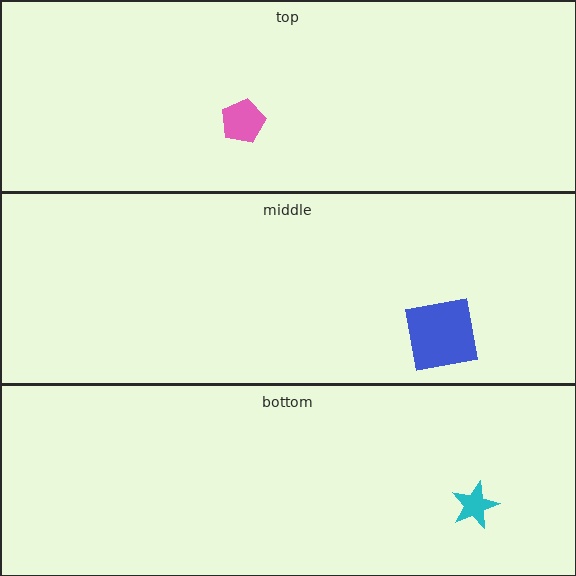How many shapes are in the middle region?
1.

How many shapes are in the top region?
1.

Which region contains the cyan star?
The bottom region.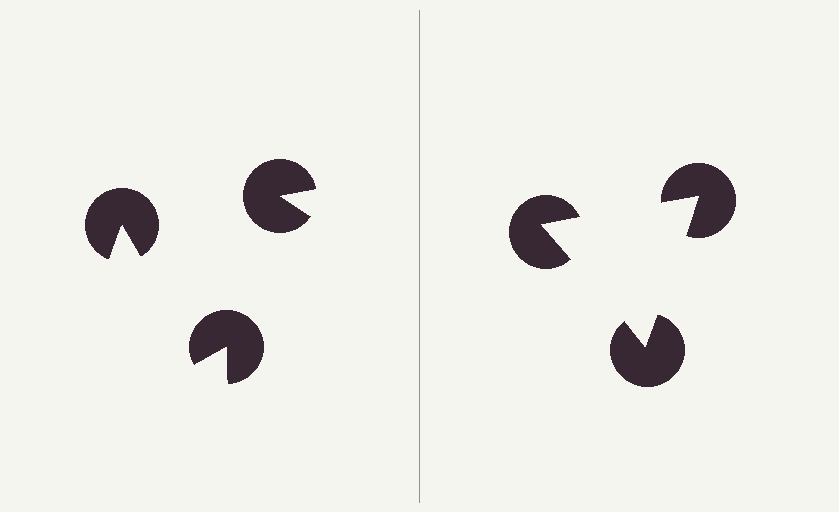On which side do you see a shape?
An illusory triangle appears on the right side. On the left side the wedge cuts are rotated, so no coherent shape forms.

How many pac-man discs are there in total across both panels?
6 — 3 on each side.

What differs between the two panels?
The pac-man discs are positioned identically on both sides; only the wedge orientations differ. On the right they align to a triangle; on the left they are misaligned.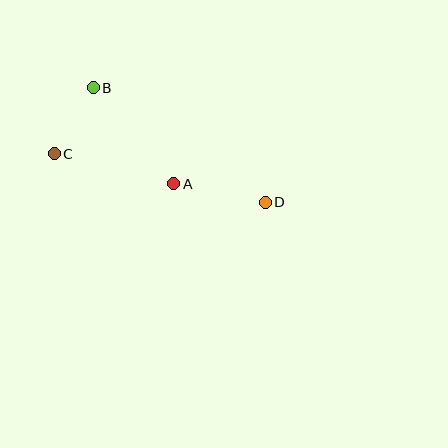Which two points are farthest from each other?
Points C and D are farthest from each other.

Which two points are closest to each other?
Points B and C are closest to each other.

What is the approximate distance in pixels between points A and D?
The distance between A and D is approximately 94 pixels.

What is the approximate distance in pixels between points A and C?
The distance between A and C is approximately 123 pixels.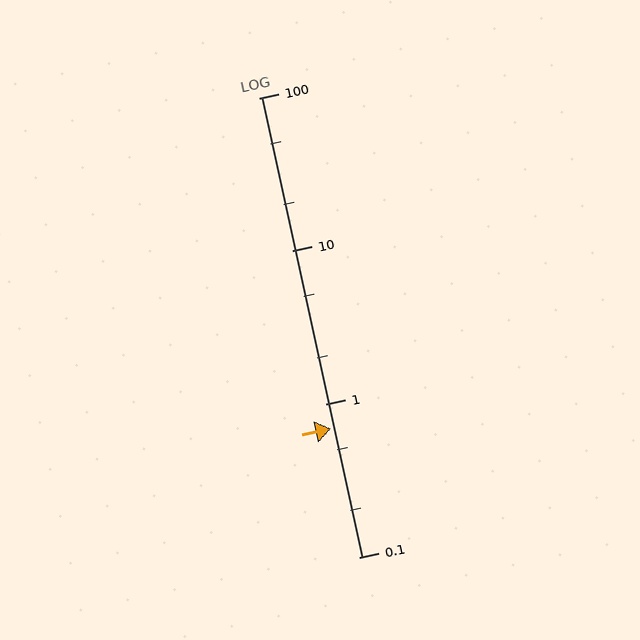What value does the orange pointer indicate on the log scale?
The pointer indicates approximately 0.69.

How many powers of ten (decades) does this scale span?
The scale spans 3 decades, from 0.1 to 100.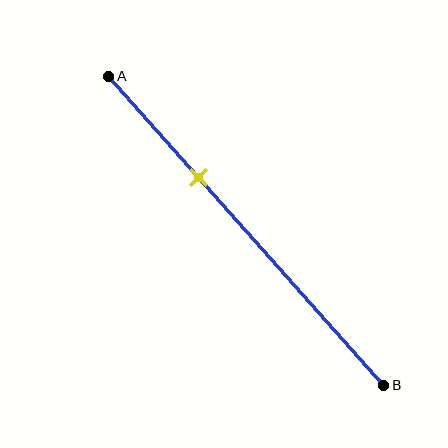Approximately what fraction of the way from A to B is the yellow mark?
The yellow mark is approximately 35% of the way from A to B.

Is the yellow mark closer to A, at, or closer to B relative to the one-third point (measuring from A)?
The yellow mark is approximately at the one-third point of segment AB.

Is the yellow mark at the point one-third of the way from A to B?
Yes, the mark is approximately at the one-third point.